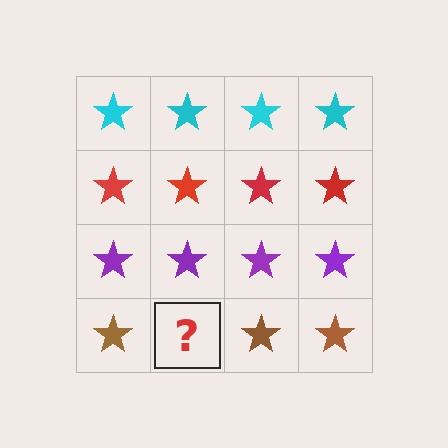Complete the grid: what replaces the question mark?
The question mark should be replaced with a brown star.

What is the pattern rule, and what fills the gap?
The rule is that each row has a consistent color. The gap should be filled with a brown star.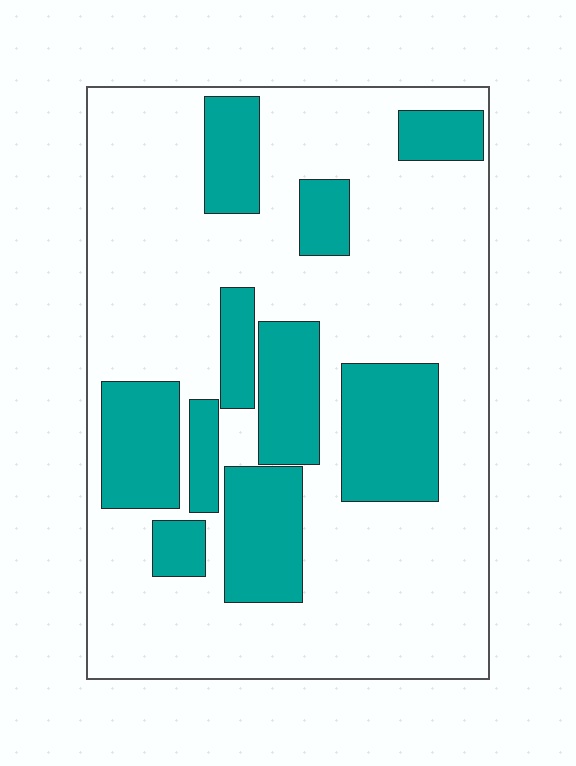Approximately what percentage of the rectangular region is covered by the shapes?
Approximately 30%.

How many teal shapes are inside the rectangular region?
10.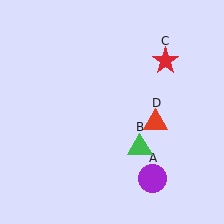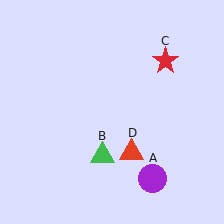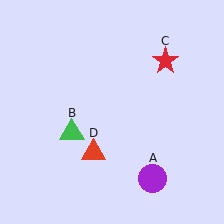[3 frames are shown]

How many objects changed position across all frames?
2 objects changed position: green triangle (object B), red triangle (object D).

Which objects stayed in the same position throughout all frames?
Purple circle (object A) and red star (object C) remained stationary.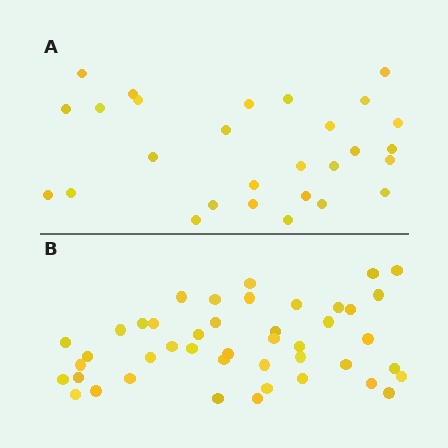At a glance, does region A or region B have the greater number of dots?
Region B (the bottom region) has more dots.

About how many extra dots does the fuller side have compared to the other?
Region B has approximately 15 more dots than region A.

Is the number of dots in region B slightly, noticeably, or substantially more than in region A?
Region B has substantially more. The ratio is roughly 1.6 to 1.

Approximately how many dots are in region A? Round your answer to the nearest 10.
About 30 dots. (The exact count is 28, which rounds to 30.)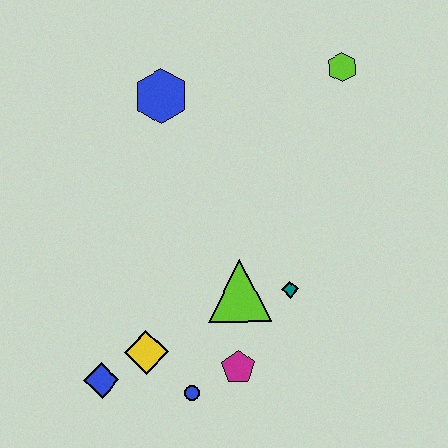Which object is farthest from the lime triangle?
The lime hexagon is farthest from the lime triangle.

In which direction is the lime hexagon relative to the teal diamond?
The lime hexagon is above the teal diamond.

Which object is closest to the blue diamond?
The yellow diamond is closest to the blue diamond.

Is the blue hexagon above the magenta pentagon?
Yes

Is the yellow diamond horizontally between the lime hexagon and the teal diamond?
No